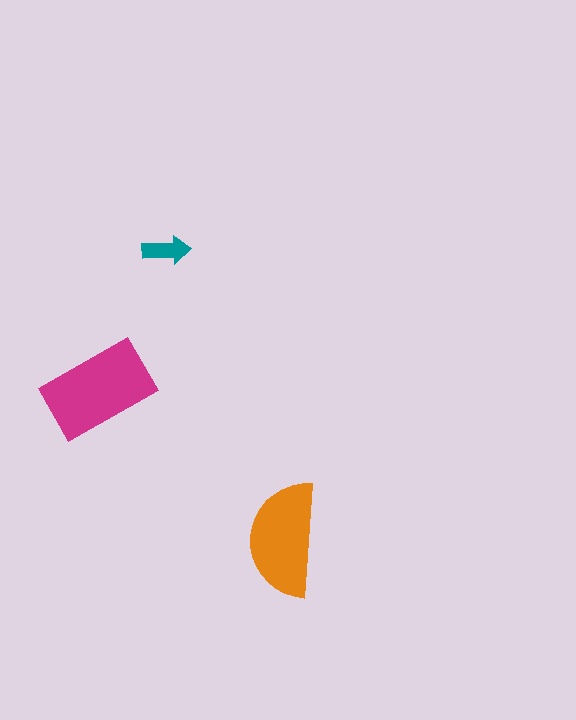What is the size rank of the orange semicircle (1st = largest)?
2nd.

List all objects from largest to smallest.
The magenta rectangle, the orange semicircle, the teal arrow.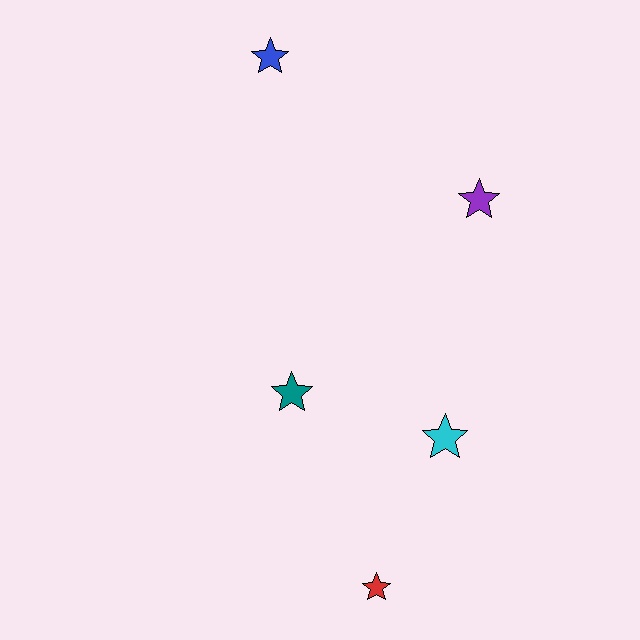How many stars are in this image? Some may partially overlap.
There are 5 stars.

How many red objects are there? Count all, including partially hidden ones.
There is 1 red object.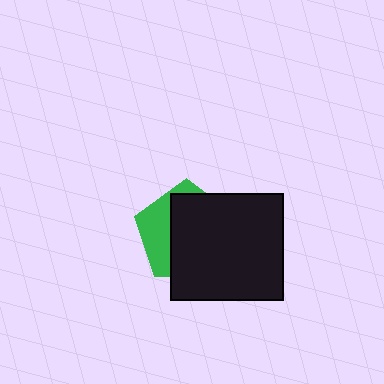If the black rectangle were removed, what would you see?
You would see the complete green pentagon.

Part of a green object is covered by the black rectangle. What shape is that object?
It is a pentagon.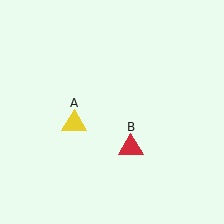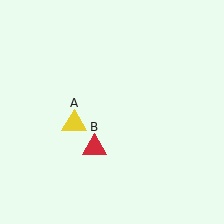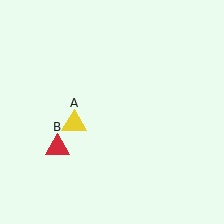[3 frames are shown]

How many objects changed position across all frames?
1 object changed position: red triangle (object B).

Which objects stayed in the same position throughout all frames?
Yellow triangle (object A) remained stationary.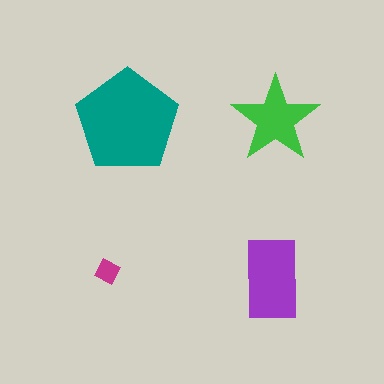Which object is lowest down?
The purple rectangle is bottommost.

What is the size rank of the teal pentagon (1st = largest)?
1st.